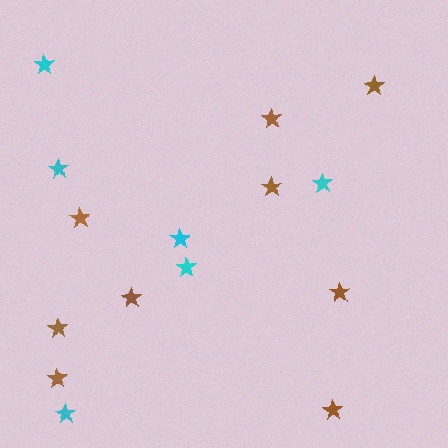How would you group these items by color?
There are 2 groups: one group of brown stars (9) and one group of cyan stars (6).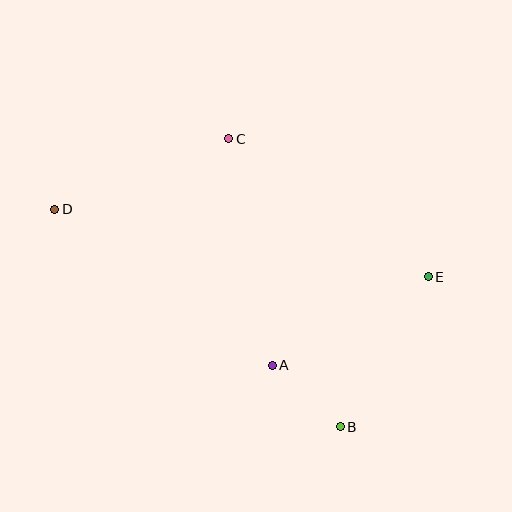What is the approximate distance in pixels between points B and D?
The distance between B and D is approximately 359 pixels.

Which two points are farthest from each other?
Points D and E are farthest from each other.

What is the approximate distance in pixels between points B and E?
The distance between B and E is approximately 174 pixels.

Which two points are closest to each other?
Points A and B are closest to each other.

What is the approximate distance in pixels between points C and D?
The distance between C and D is approximately 188 pixels.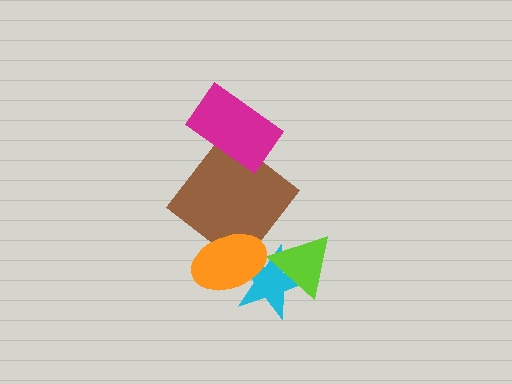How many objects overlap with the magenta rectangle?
1 object overlaps with the magenta rectangle.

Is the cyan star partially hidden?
Yes, it is partially covered by another shape.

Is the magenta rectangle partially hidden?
No, no other shape covers it.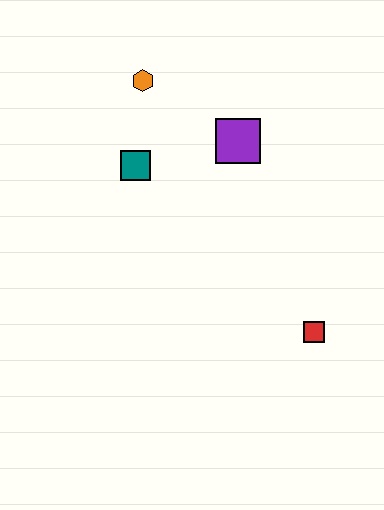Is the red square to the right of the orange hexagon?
Yes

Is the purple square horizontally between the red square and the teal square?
Yes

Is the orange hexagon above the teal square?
Yes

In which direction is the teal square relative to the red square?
The teal square is to the left of the red square.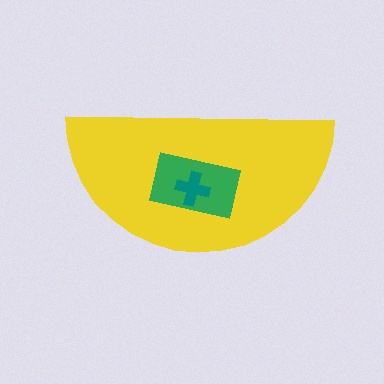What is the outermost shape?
The yellow semicircle.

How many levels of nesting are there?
3.